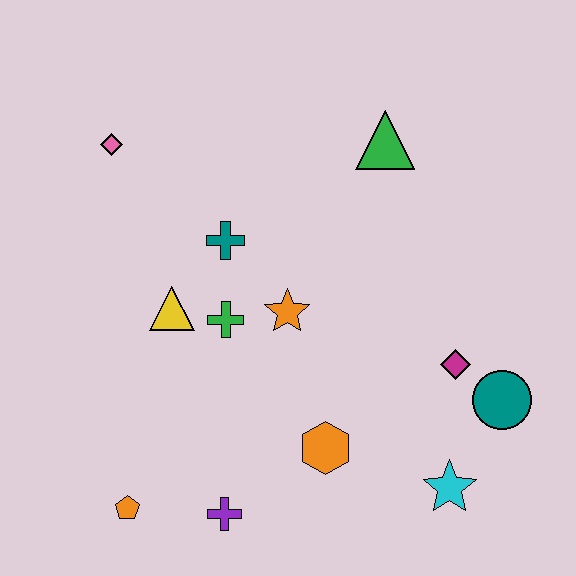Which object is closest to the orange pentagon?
The purple cross is closest to the orange pentagon.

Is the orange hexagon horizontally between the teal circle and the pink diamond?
Yes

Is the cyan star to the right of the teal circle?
No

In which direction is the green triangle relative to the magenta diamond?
The green triangle is above the magenta diamond.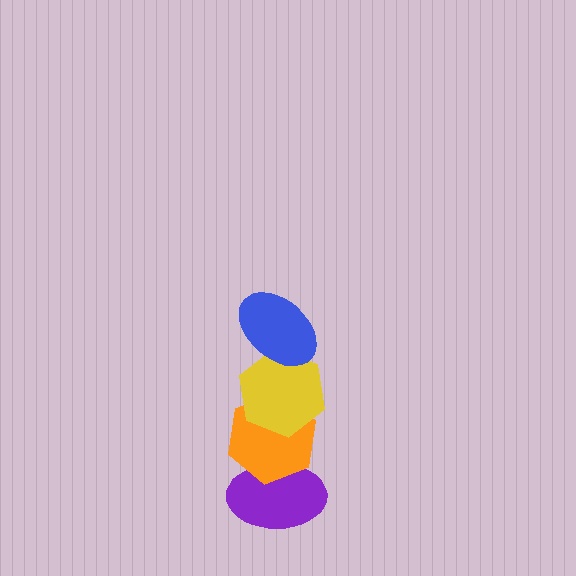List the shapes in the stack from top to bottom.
From top to bottom: the blue ellipse, the yellow hexagon, the orange hexagon, the purple ellipse.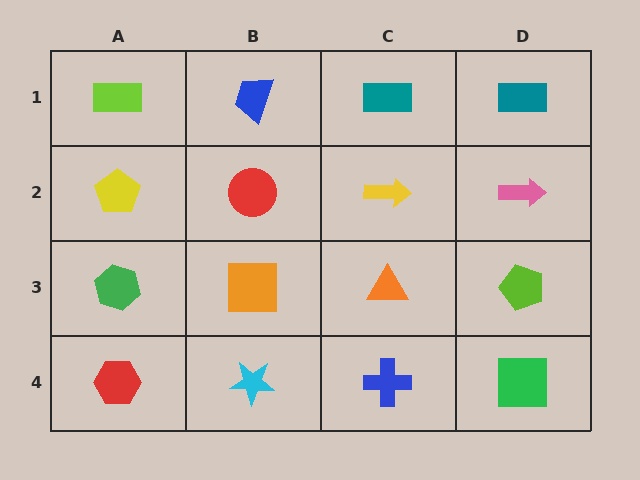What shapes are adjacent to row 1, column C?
A yellow arrow (row 2, column C), a blue trapezoid (row 1, column B), a teal rectangle (row 1, column D).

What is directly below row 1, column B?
A red circle.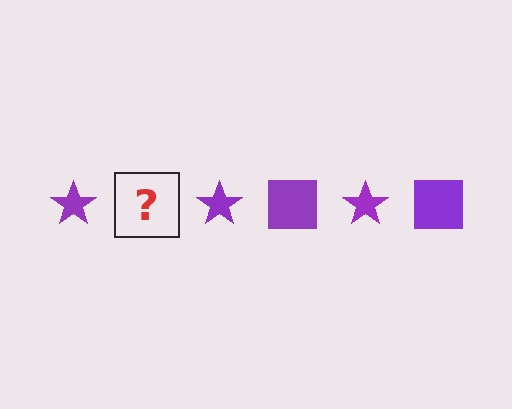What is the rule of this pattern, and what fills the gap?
The rule is that the pattern cycles through star, square shapes in purple. The gap should be filled with a purple square.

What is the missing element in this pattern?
The missing element is a purple square.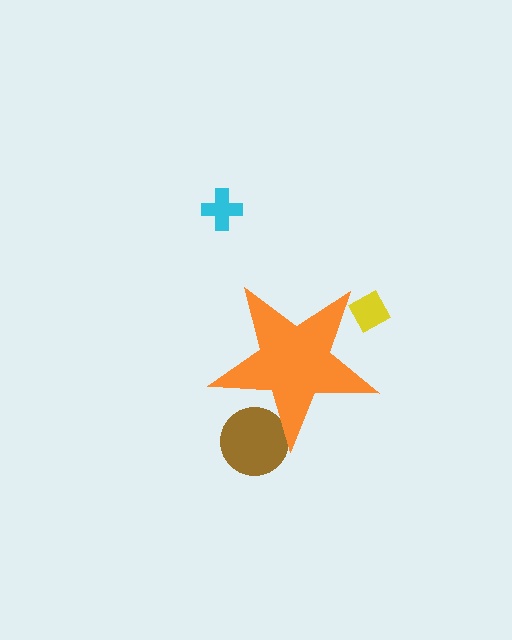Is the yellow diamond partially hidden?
Yes, the yellow diamond is partially hidden behind the orange star.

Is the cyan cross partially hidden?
No, the cyan cross is fully visible.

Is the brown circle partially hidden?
Yes, the brown circle is partially hidden behind the orange star.